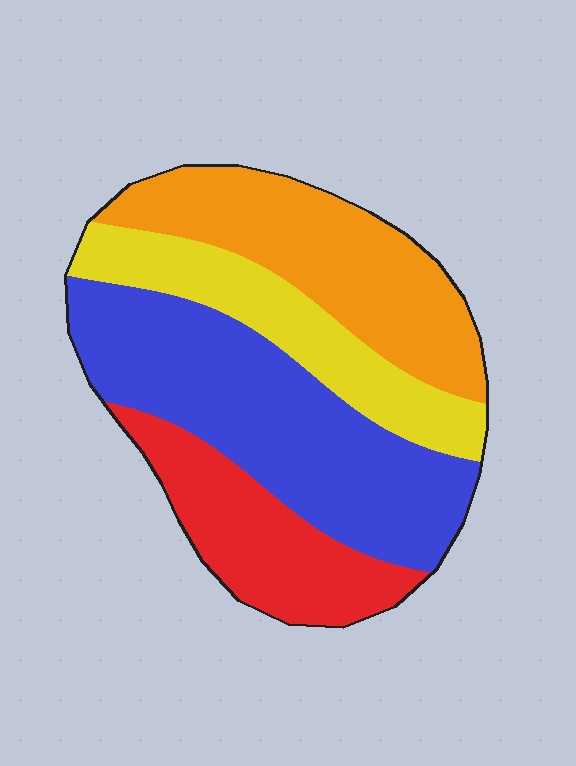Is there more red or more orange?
Orange.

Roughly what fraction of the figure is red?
Red takes up about one fifth (1/5) of the figure.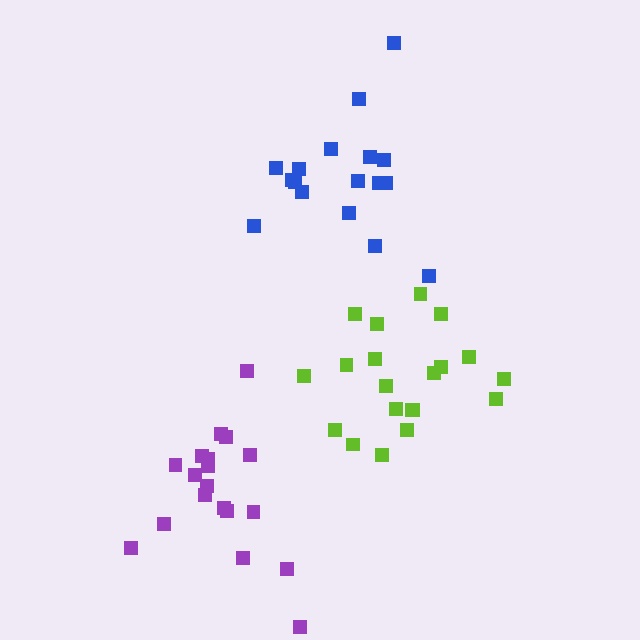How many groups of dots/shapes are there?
There are 3 groups.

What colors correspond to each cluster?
The clusters are colored: blue, lime, purple.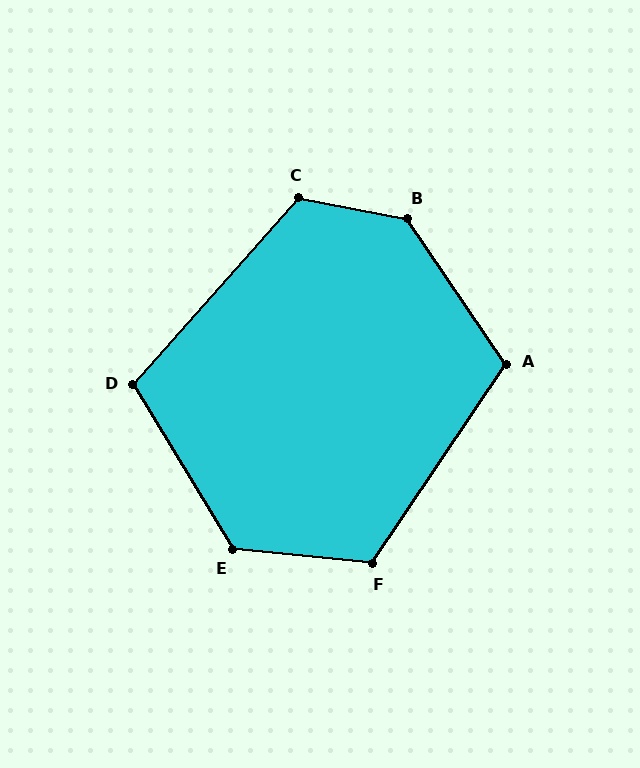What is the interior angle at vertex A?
Approximately 112 degrees (obtuse).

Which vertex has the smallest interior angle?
D, at approximately 107 degrees.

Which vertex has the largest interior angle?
B, at approximately 135 degrees.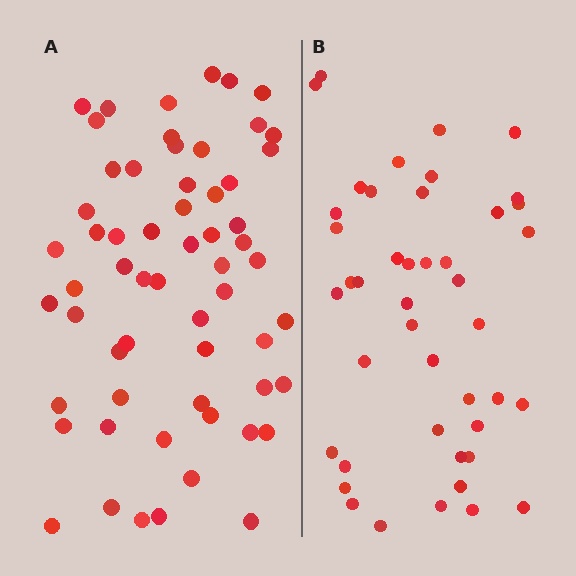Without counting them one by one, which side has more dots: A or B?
Region A (the left region) has more dots.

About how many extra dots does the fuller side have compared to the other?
Region A has approximately 15 more dots than region B.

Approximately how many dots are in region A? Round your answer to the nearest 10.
About 60 dots.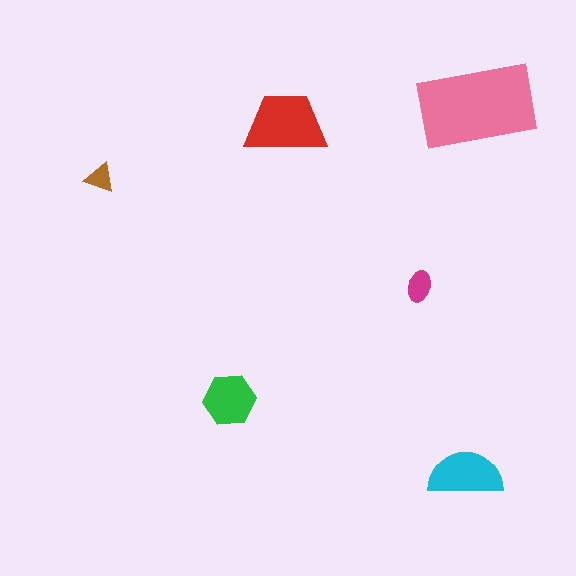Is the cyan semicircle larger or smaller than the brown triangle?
Larger.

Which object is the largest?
The pink rectangle.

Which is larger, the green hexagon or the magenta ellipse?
The green hexagon.